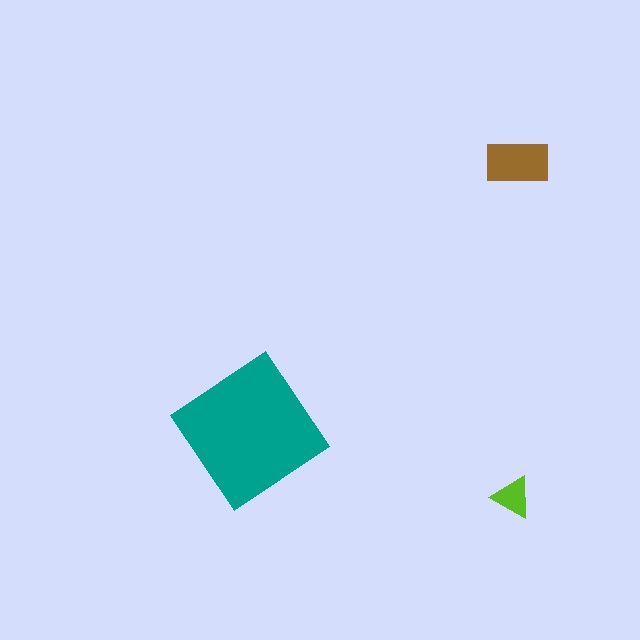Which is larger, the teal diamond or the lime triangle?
The teal diamond.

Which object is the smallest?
The lime triangle.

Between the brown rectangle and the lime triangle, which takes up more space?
The brown rectangle.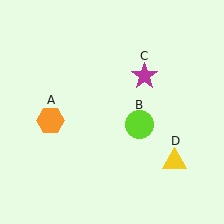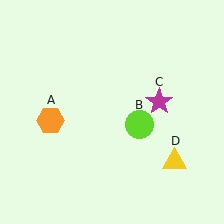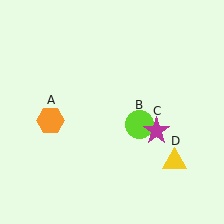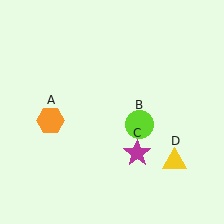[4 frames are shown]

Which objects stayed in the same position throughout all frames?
Orange hexagon (object A) and lime circle (object B) and yellow triangle (object D) remained stationary.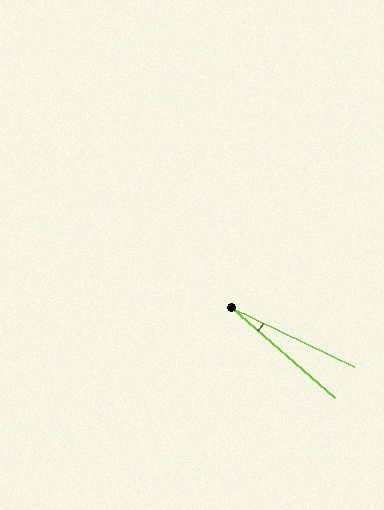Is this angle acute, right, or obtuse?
It is acute.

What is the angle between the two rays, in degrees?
Approximately 16 degrees.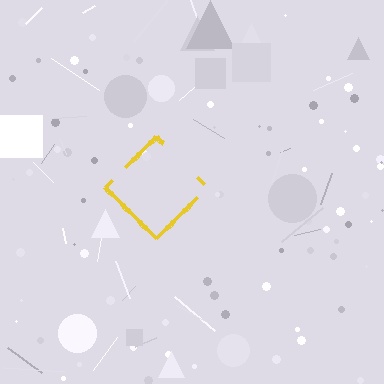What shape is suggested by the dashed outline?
The dashed outline suggests a diamond.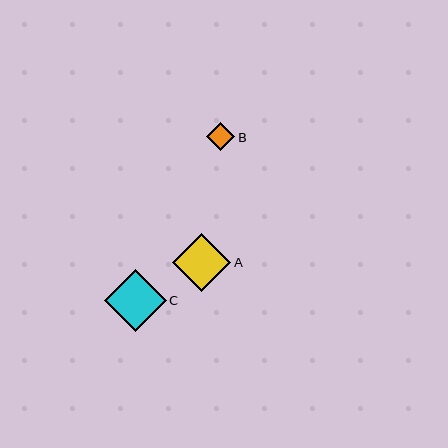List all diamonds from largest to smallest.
From largest to smallest: C, A, B.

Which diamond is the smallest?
Diamond B is the smallest with a size of approximately 28 pixels.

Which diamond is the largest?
Diamond C is the largest with a size of approximately 61 pixels.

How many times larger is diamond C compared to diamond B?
Diamond C is approximately 2.2 times the size of diamond B.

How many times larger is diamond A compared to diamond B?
Diamond A is approximately 2.1 times the size of diamond B.